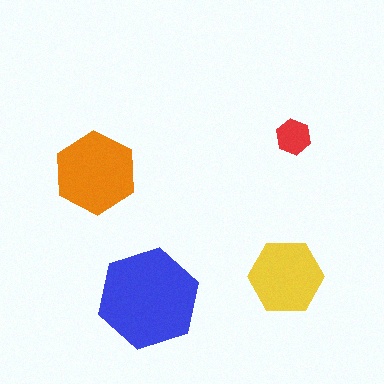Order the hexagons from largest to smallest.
the blue one, the orange one, the yellow one, the red one.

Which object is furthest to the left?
The orange hexagon is leftmost.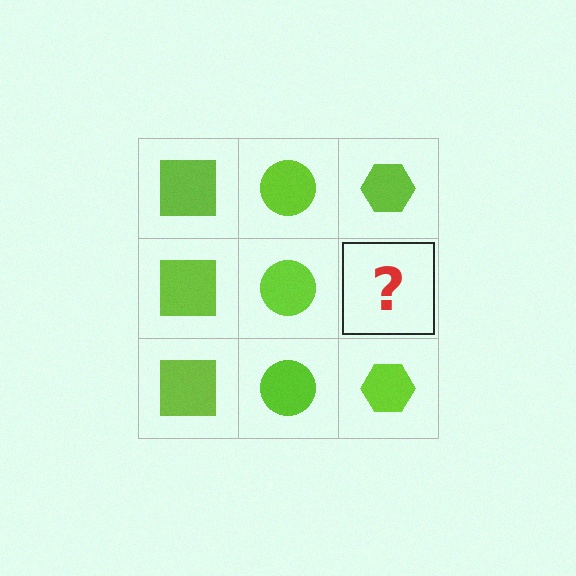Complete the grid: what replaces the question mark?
The question mark should be replaced with a lime hexagon.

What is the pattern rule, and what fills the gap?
The rule is that each column has a consistent shape. The gap should be filled with a lime hexagon.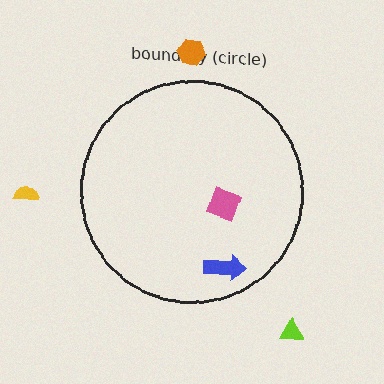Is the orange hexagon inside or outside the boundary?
Outside.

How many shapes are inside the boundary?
2 inside, 3 outside.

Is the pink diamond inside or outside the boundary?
Inside.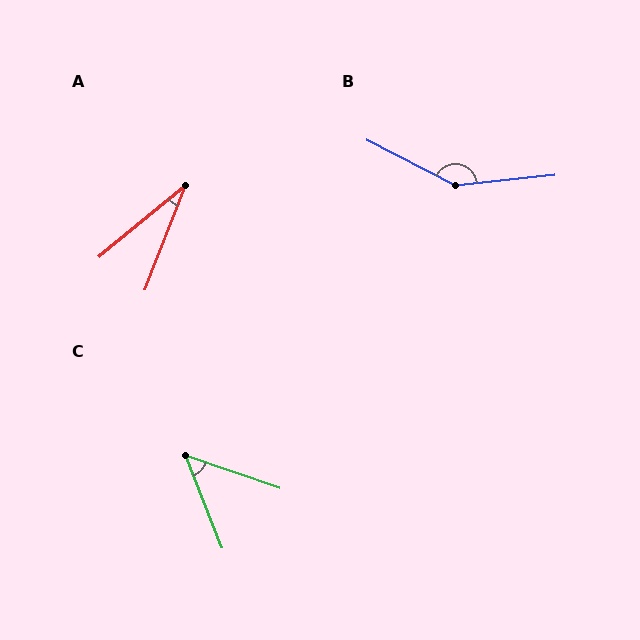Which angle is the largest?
B, at approximately 147 degrees.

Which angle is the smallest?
A, at approximately 29 degrees.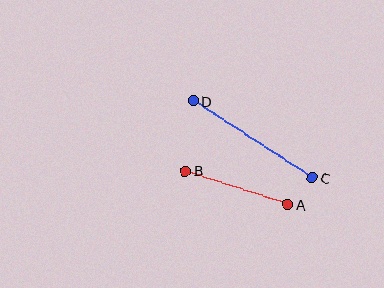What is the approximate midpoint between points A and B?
The midpoint is at approximately (237, 188) pixels.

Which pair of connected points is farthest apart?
Points C and D are farthest apart.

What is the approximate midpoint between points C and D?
The midpoint is at approximately (253, 139) pixels.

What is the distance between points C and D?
The distance is approximately 142 pixels.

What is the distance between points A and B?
The distance is approximately 108 pixels.